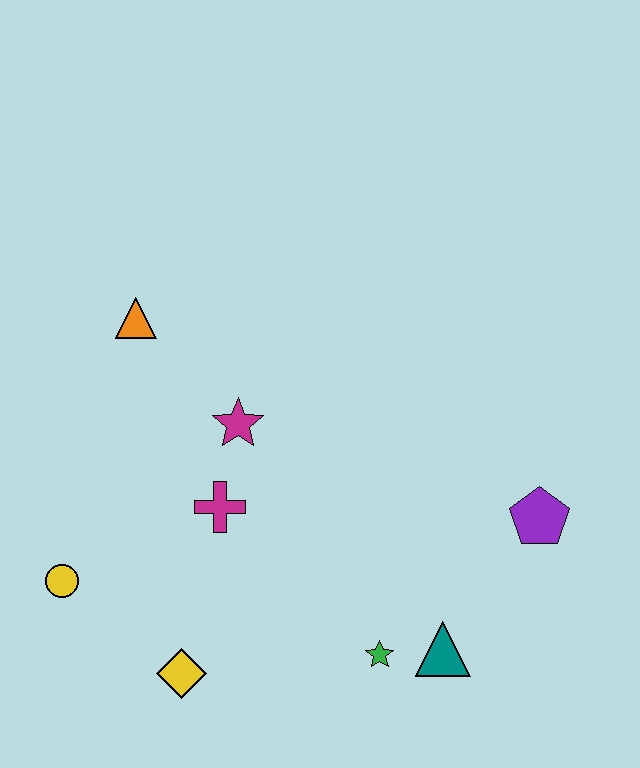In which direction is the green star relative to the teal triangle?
The green star is to the left of the teal triangle.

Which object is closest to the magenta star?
The magenta cross is closest to the magenta star.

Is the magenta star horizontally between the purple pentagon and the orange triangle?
Yes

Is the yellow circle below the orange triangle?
Yes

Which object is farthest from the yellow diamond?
The purple pentagon is farthest from the yellow diamond.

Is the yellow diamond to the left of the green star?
Yes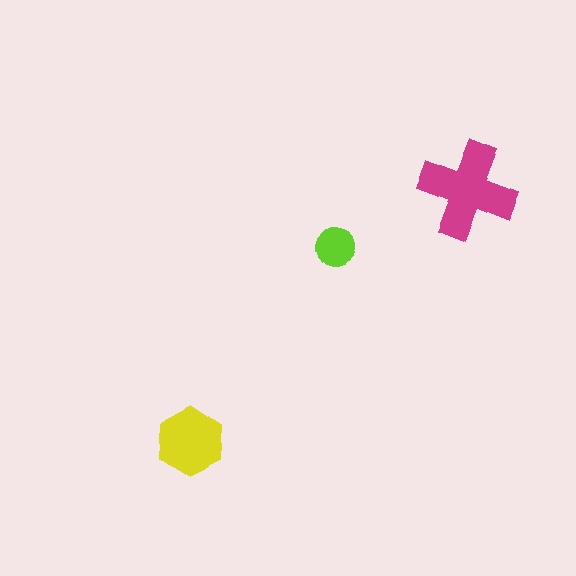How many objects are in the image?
There are 3 objects in the image.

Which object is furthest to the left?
The yellow hexagon is leftmost.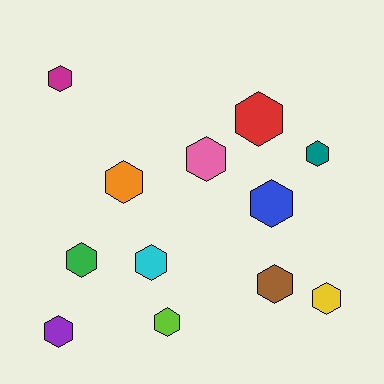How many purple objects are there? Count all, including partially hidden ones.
There is 1 purple object.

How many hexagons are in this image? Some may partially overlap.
There are 12 hexagons.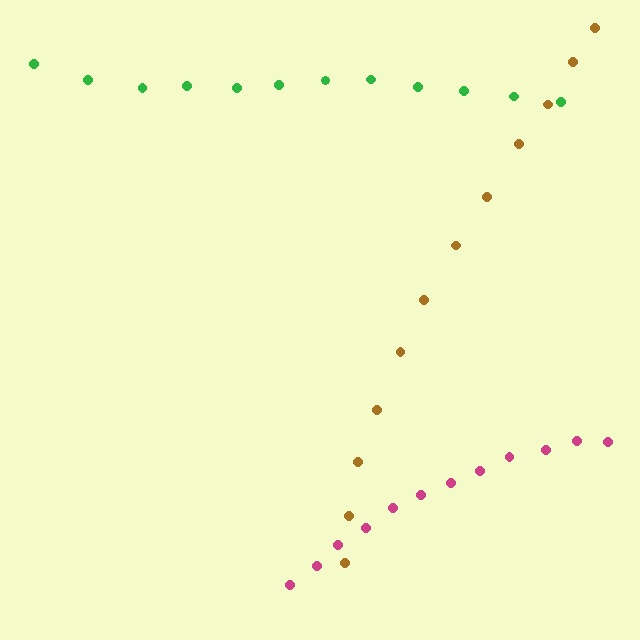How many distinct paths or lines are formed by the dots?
There are 3 distinct paths.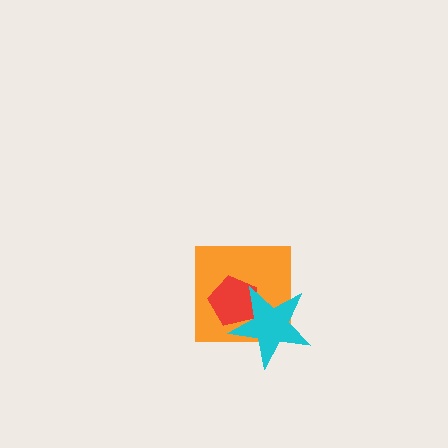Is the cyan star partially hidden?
No, no other shape covers it.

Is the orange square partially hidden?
Yes, it is partially covered by another shape.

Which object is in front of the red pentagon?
The cyan star is in front of the red pentagon.